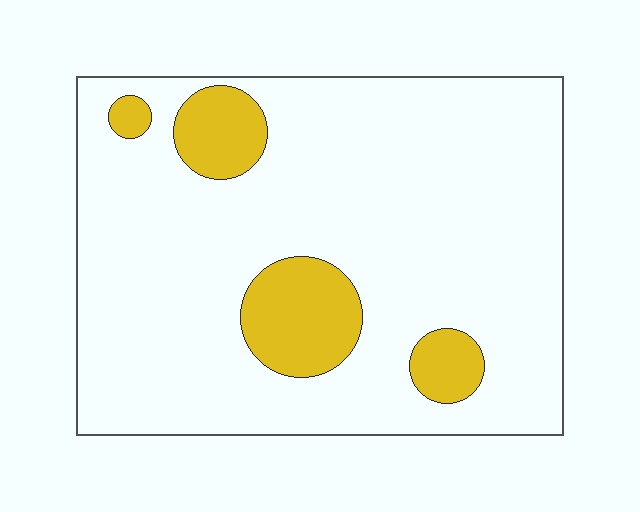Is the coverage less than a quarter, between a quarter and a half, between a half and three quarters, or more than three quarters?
Less than a quarter.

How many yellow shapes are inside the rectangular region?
4.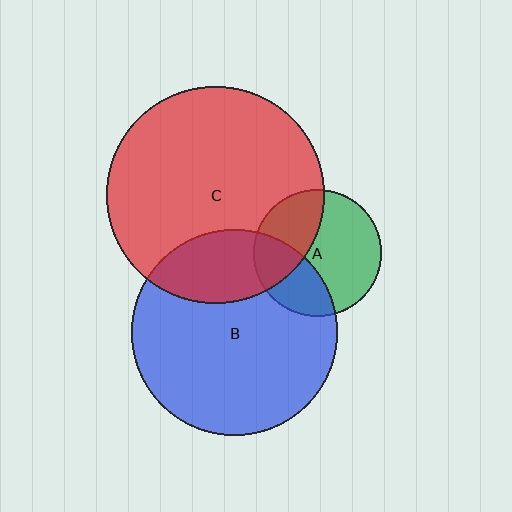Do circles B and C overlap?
Yes.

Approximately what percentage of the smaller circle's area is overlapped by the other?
Approximately 25%.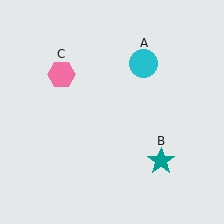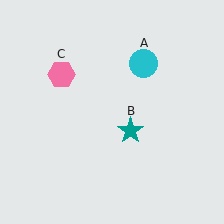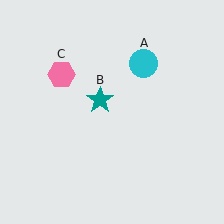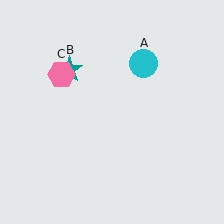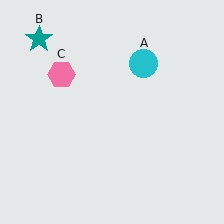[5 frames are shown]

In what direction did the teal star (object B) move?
The teal star (object B) moved up and to the left.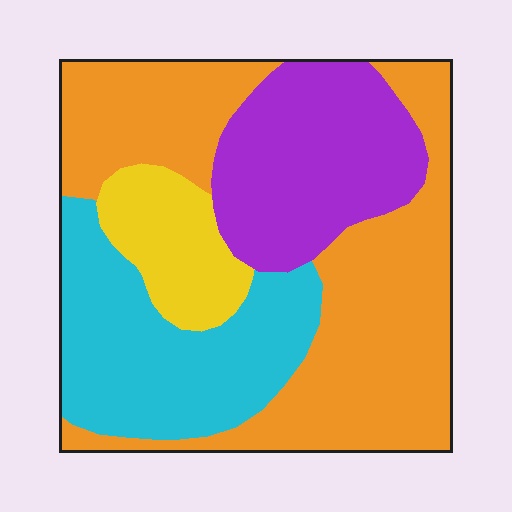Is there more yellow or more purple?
Purple.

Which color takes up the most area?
Orange, at roughly 45%.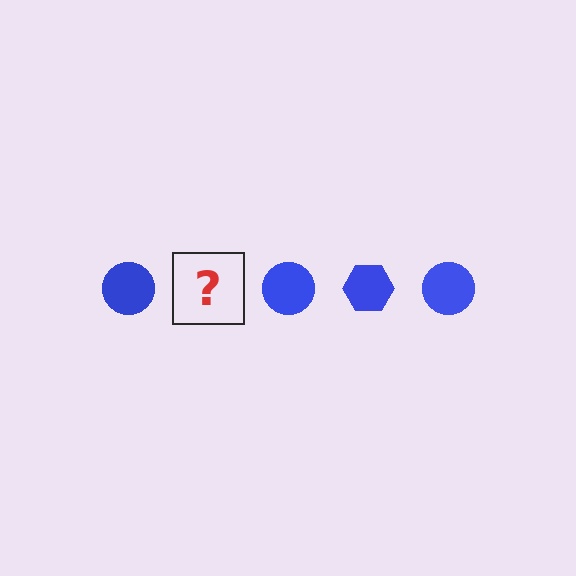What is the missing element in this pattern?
The missing element is a blue hexagon.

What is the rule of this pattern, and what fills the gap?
The rule is that the pattern cycles through circle, hexagon shapes in blue. The gap should be filled with a blue hexagon.